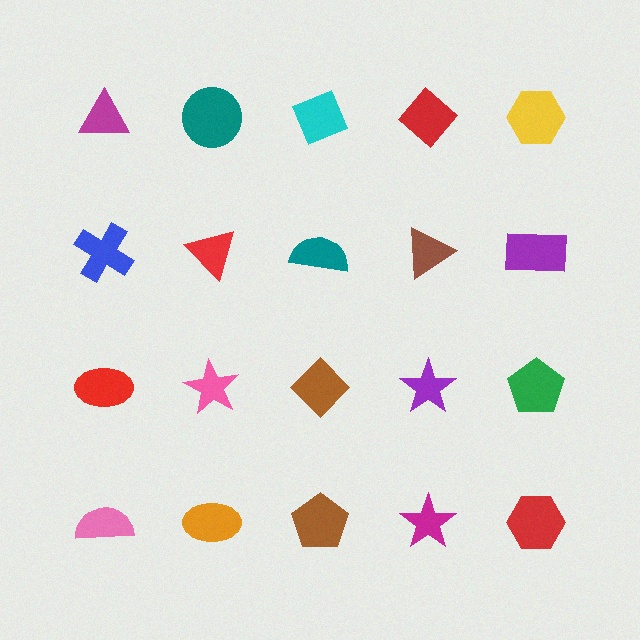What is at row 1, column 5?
A yellow hexagon.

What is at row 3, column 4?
A purple star.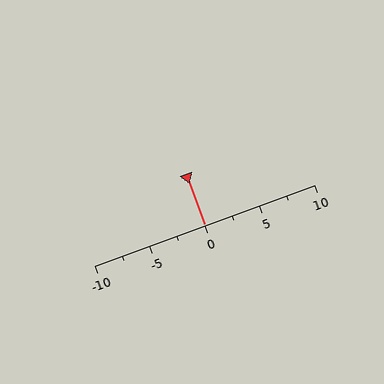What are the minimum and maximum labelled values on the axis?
The axis runs from -10 to 10.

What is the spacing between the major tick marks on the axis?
The major ticks are spaced 5 apart.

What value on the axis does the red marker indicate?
The marker indicates approximately 0.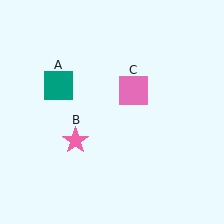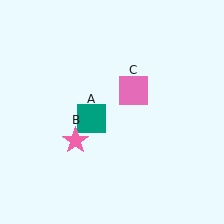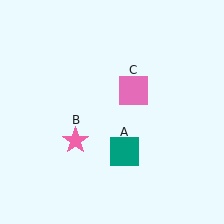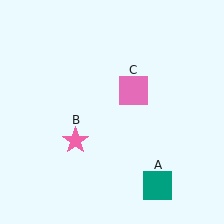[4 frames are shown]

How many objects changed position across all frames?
1 object changed position: teal square (object A).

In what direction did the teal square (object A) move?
The teal square (object A) moved down and to the right.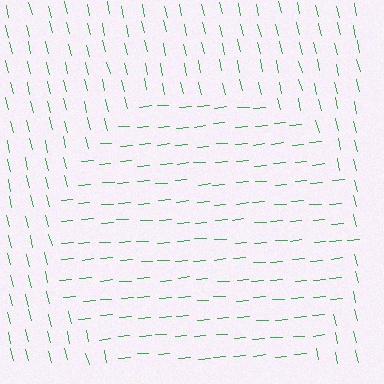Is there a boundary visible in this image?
Yes, there is a texture boundary formed by a change in line orientation.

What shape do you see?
I see a circle.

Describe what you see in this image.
The image is filled with small green line segments. A circle region in the image has lines oriented differently from the surrounding lines, creating a visible texture boundary.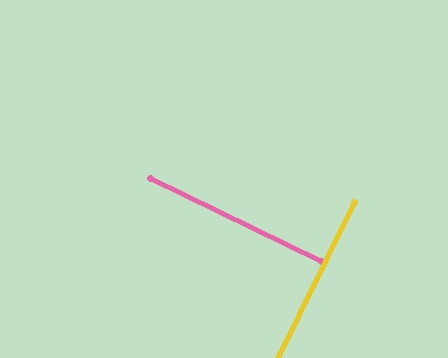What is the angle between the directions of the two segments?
Approximately 90 degrees.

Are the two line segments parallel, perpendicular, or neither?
Perpendicular — they meet at approximately 90°.